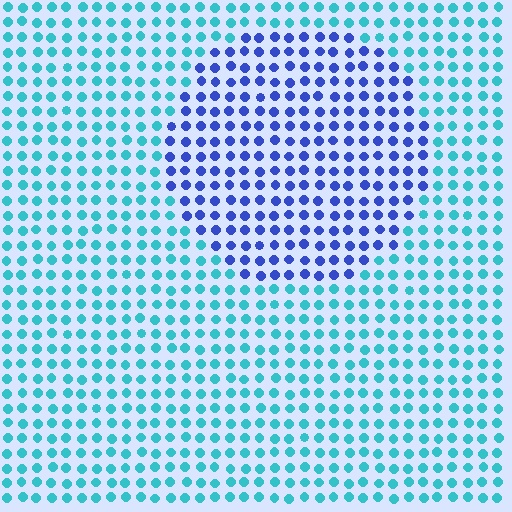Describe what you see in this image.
The image is filled with small cyan elements in a uniform arrangement. A circle-shaped region is visible where the elements are tinted to a slightly different hue, forming a subtle color boundary.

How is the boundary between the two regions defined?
The boundary is defined purely by a slight shift in hue (about 48 degrees). Spacing, size, and orientation are identical on both sides.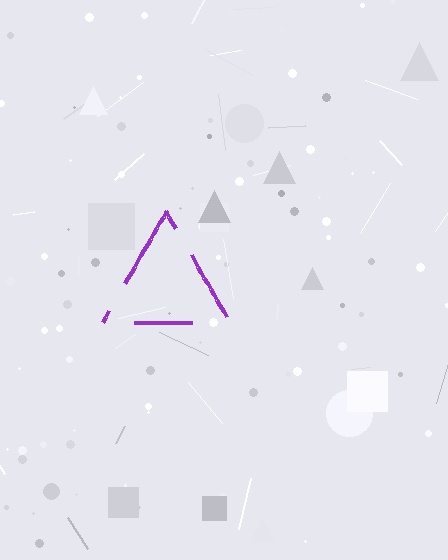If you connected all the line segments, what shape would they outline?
They would outline a triangle.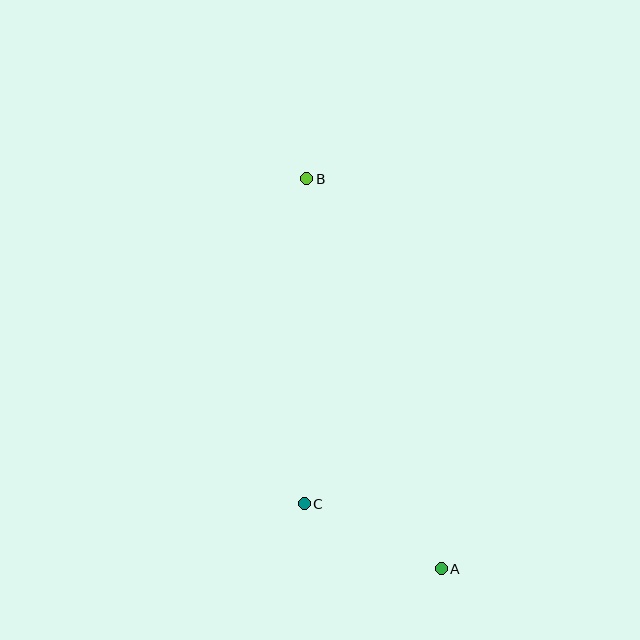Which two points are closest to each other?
Points A and C are closest to each other.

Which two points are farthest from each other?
Points A and B are farthest from each other.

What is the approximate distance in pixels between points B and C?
The distance between B and C is approximately 325 pixels.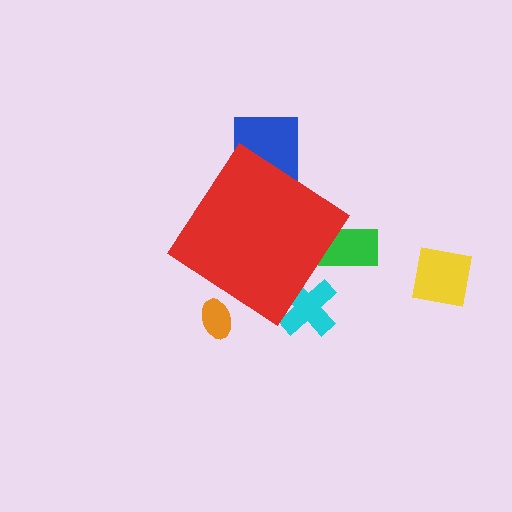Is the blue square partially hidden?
Yes, the blue square is partially hidden behind the red diamond.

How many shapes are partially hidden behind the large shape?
4 shapes are partially hidden.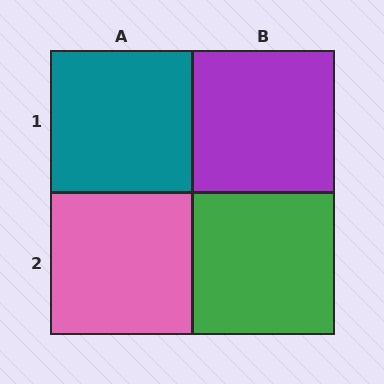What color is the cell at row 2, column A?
Pink.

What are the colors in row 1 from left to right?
Teal, purple.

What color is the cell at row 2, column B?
Green.